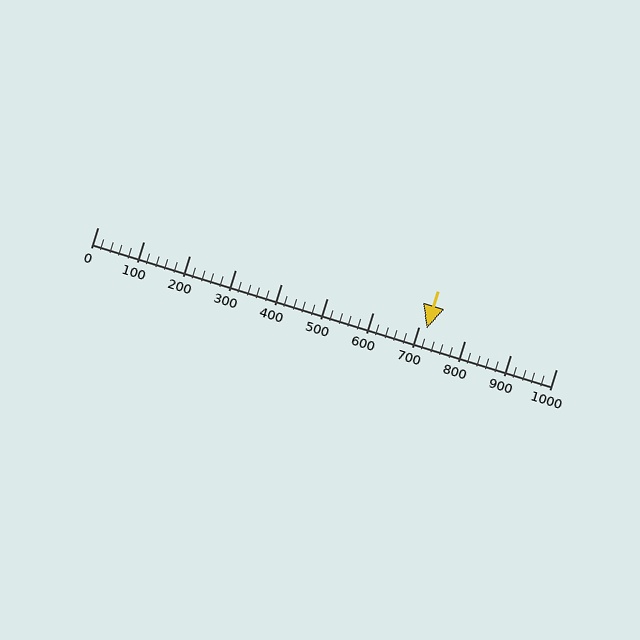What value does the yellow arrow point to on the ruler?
The yellow arrow points to approximately 717.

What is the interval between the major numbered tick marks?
The major tick marks are spaced 100 units apart.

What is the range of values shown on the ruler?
The ruler shows values from 0 to 1000.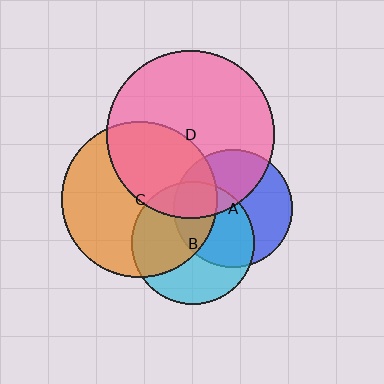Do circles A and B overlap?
Yes.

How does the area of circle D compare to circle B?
Approximately 1.9 times.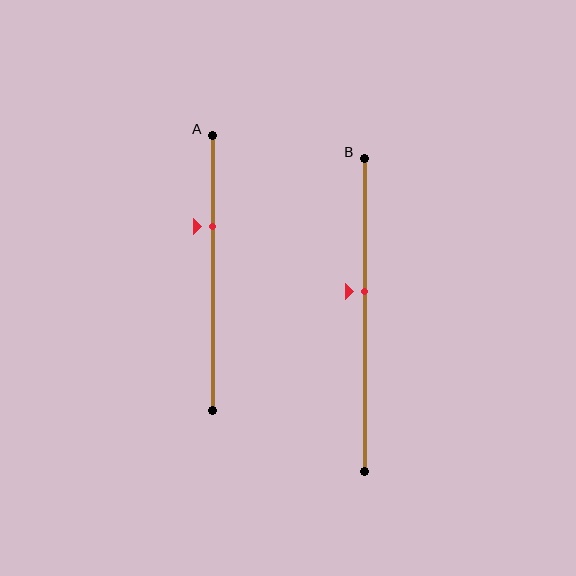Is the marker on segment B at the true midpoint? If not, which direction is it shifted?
No, the marker on segment B is shifted upward by about 8% of the segment length.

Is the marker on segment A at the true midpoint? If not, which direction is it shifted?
No, the marker on segment A is shifted upward by about 17% of the segment length.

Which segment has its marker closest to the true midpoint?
Segment B has its marker closest to the true midpoint.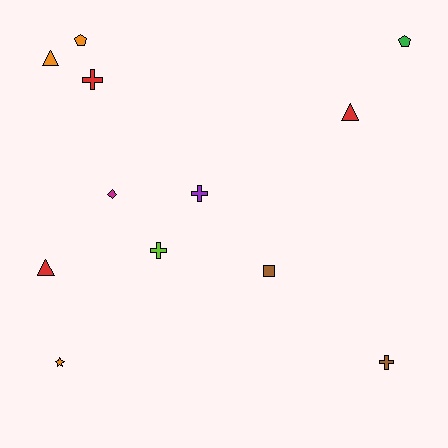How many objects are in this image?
There are 12 objects.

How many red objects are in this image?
There are 3 red objects.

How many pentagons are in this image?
There are 2 pentagons.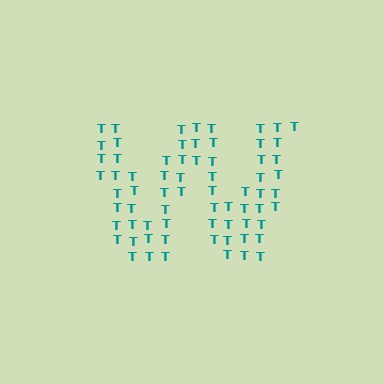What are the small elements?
The small elements are letter T's.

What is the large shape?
The large shape is the letter W.